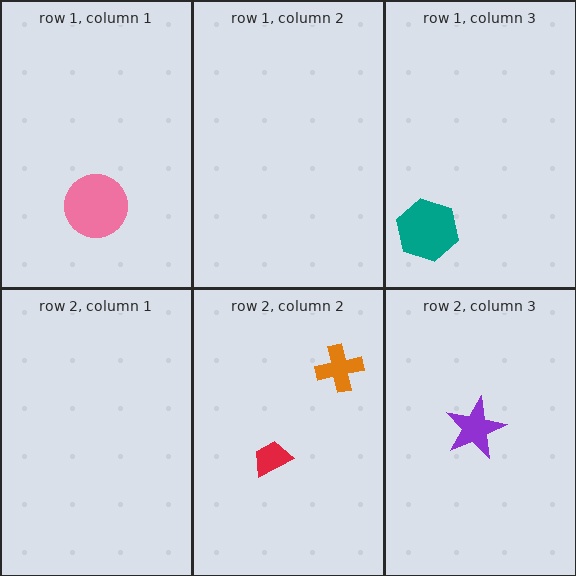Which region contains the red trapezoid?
The row 2, column 2 region.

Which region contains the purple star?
The row 2, column 3 region.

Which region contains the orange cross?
The row 2, column 2 region.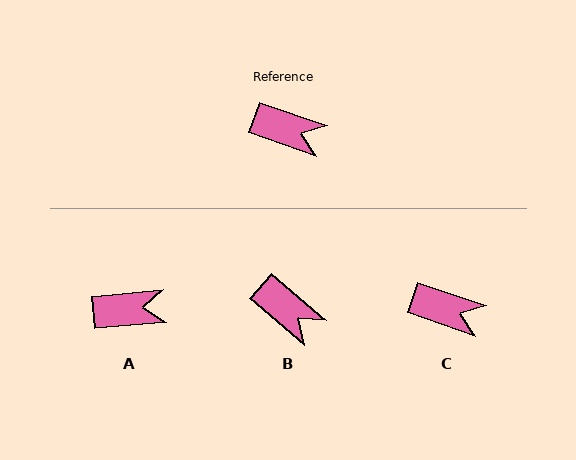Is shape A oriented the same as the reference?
No, it is off by about 24 degrees.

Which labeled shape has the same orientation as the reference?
C.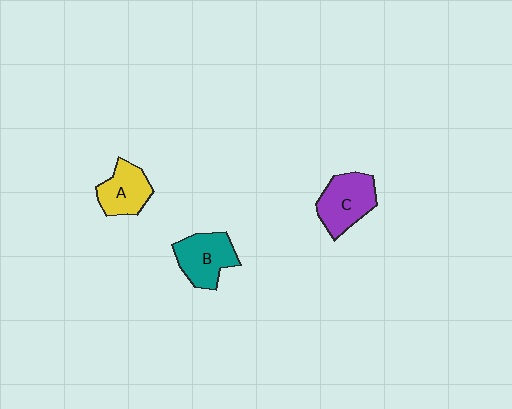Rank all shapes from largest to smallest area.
From largest to smallest: C (purple), B (teal), A (yellow).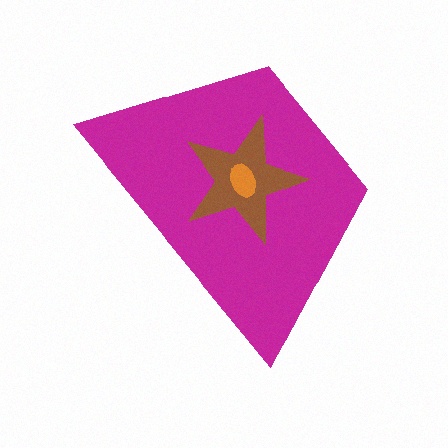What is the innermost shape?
The orange ellipse.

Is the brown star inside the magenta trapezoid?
Yes.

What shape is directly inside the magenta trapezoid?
The brown star.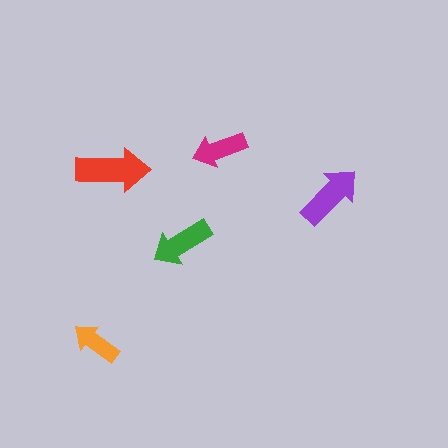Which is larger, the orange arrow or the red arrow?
The red one.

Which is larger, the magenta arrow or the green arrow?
The green one.